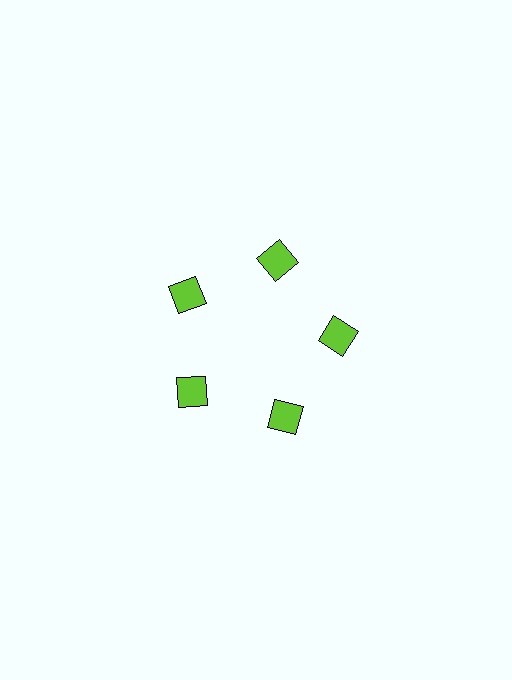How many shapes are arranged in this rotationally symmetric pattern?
There are 5 shapes, arranged in 5 groups of 1.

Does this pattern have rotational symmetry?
Yes, this pattern has 5-fold rotational symmetry. It looks the same after rotating 72 degrees around the center.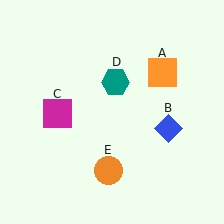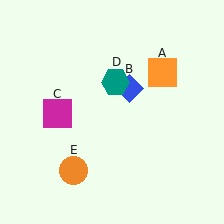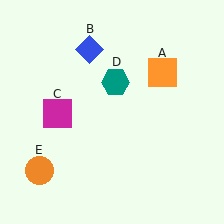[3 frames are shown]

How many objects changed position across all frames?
2 objects changed position: blue diamond (object B), orange circle (object E).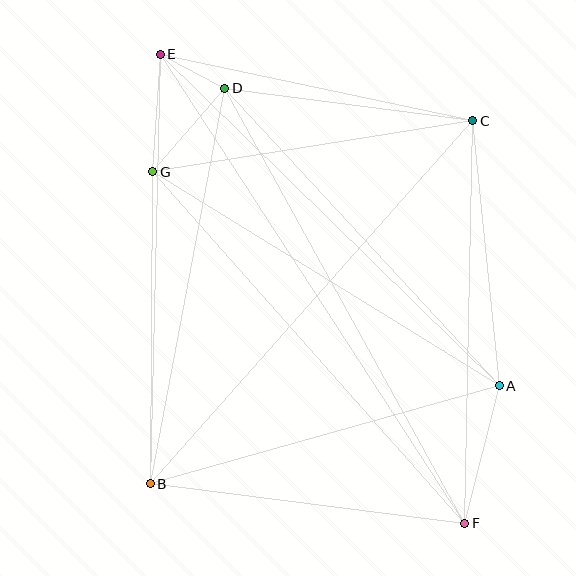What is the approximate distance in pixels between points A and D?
The distance between A and D is approximately 405 pixels.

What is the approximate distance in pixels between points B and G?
The distance between B and G is approximately 312 pixels.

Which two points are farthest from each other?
Points E and F are farthest from each other.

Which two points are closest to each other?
Points D and E are closest to each other.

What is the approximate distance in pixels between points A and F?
The distance between A and F is approximately 142 pixels.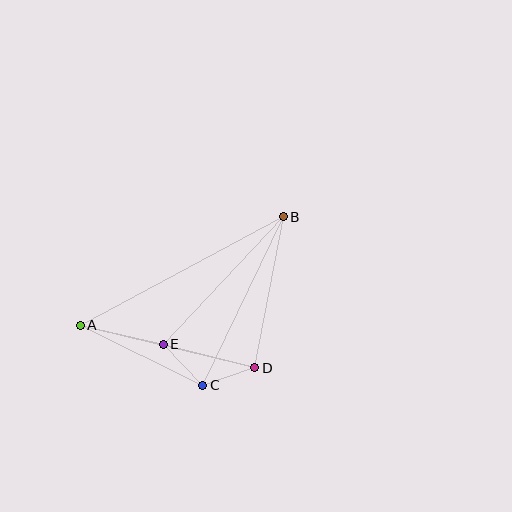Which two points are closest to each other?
Points C and D are closest to each other.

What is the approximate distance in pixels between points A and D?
The distance between A and D is approximately 180 pixels.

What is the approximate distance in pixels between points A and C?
The distance between A and C is approximately 137 pixels.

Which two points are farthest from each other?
Points A and B are farthest from each other.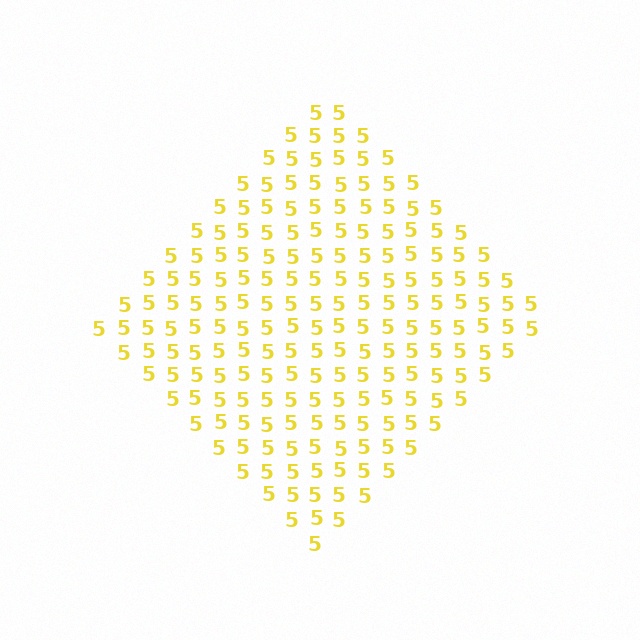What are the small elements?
The small elements are digit 5's.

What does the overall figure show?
The overall figure shows a diamond.